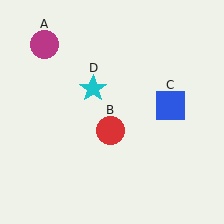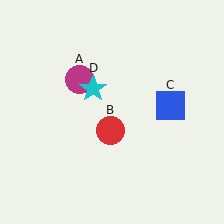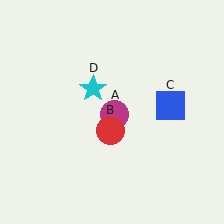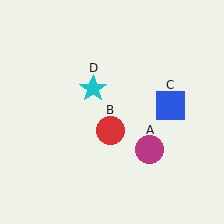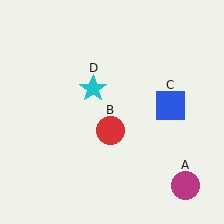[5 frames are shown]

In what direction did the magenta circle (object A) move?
The magenta circle (object A) moved down and to the right.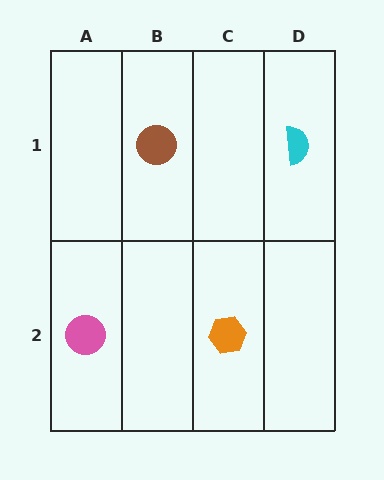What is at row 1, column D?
A cyan semicircle.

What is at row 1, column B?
A brown circle.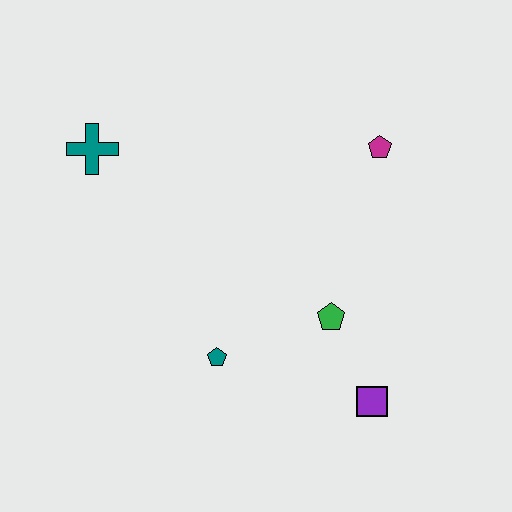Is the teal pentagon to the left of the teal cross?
No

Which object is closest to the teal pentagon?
The green pentagon is closest to the teal pentagon.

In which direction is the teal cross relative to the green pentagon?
The teal cross is to the left of the green pentagon.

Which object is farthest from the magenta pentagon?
The teal cross is farthest from the magenta pentagon.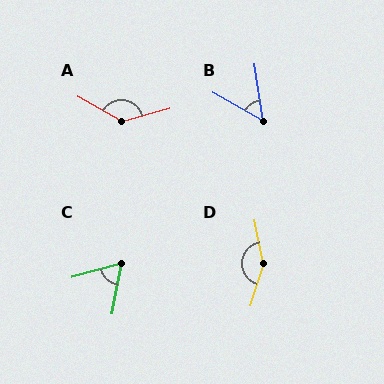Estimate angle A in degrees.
Approximately 135 degrees.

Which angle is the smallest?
B, at approximately 52 degrees.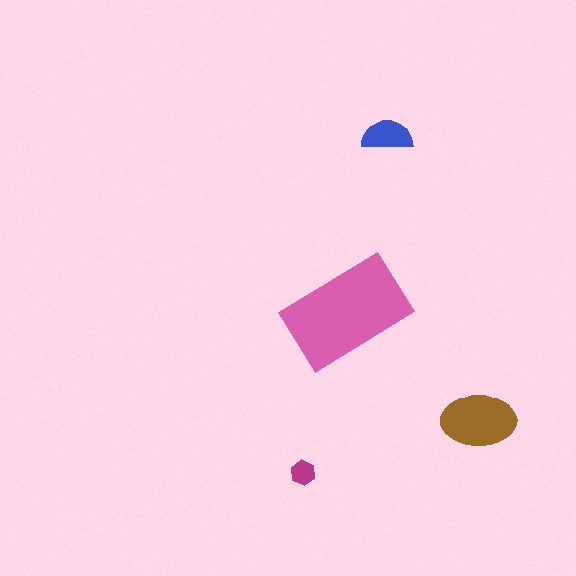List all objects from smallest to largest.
The magenta hexagon, the blue semicircle, the brown ellipse, the pink rectangle.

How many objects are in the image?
There are 4 objects in the image.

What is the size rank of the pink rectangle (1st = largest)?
1st.